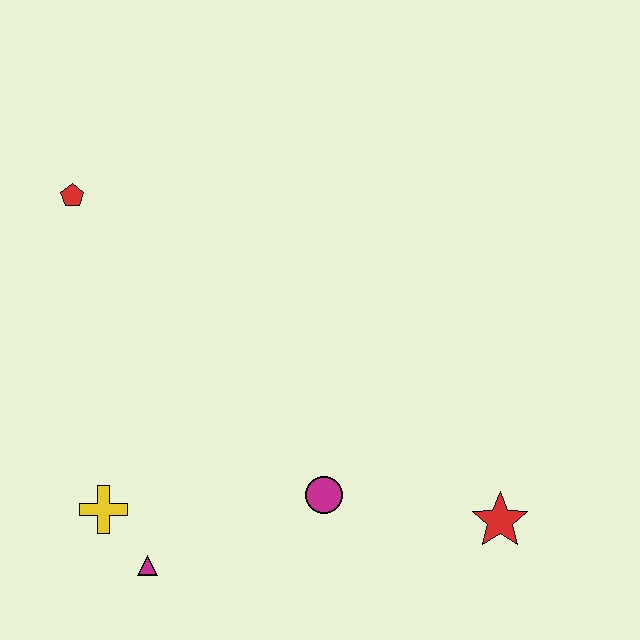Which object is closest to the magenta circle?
The red star is closest to the magenta circle.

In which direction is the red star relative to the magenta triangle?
The red star is to the right of the magenta triangle.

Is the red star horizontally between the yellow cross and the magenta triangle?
No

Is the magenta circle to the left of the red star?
Yes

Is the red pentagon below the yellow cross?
No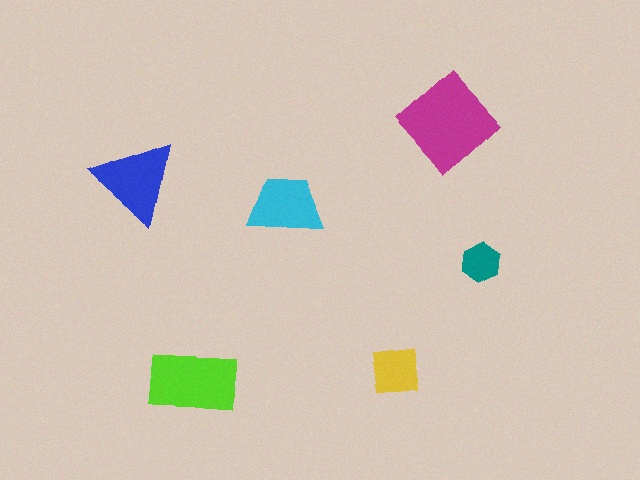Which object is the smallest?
The teal hexagon.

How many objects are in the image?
There are 6 objects in the image.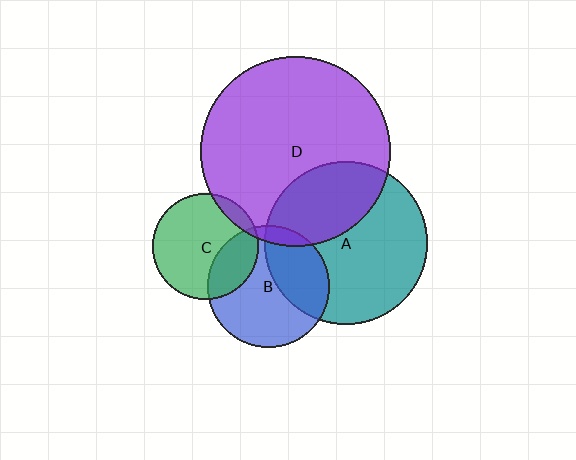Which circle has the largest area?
Circle D (purple).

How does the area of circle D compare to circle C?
Approximately 3.2 times.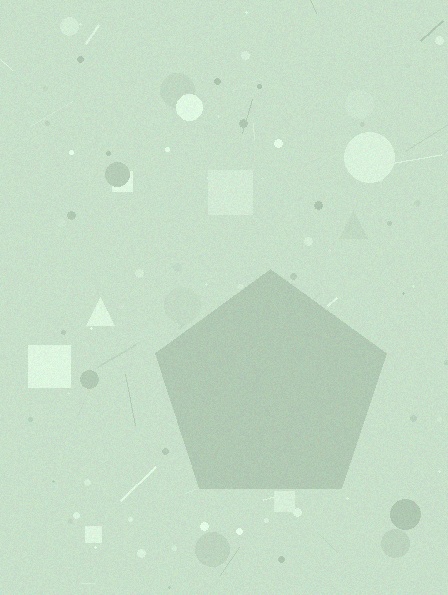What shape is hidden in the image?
A pentagon is hidden in the image.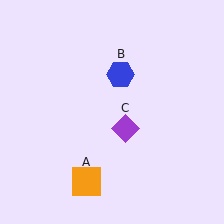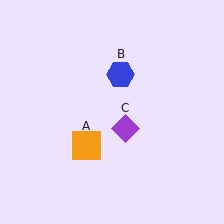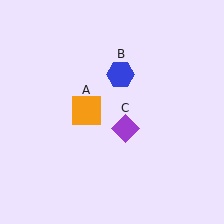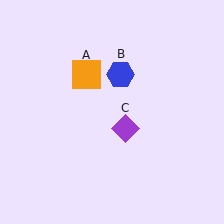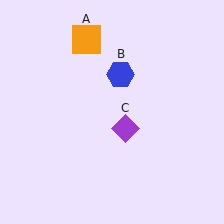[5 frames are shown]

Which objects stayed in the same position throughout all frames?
Blue hexagon (object B) and purple diamond (object C) remained stationary.